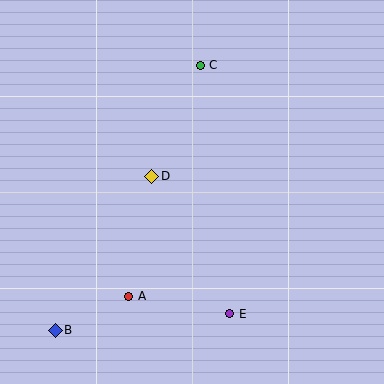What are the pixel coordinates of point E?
Point E is at (230, 314).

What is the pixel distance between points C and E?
The distance between C and E is 250 pixels.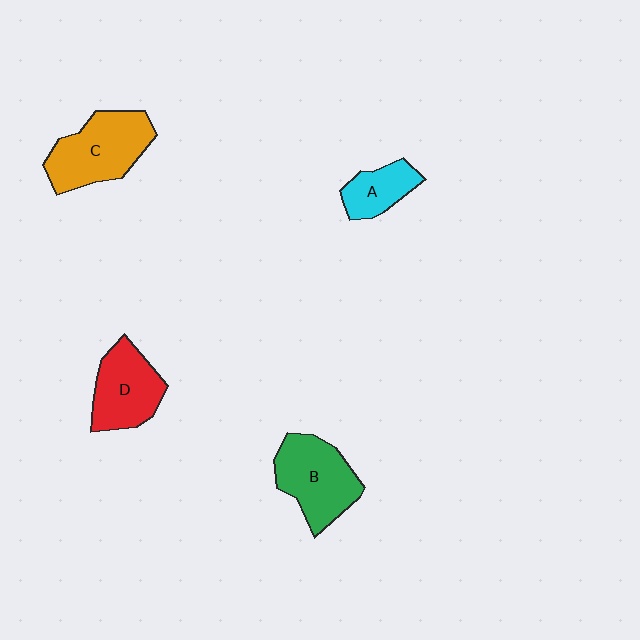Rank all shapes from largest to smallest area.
From largest to smallest: C (orange), B (green), D (red), A (cyan).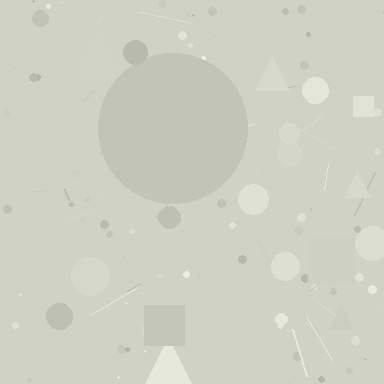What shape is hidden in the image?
A circle is hidden in the image.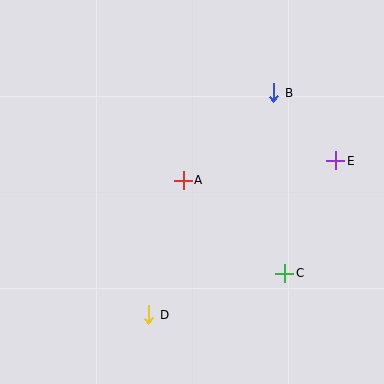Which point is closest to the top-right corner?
Point B is closest to the top-right corner.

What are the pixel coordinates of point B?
Point B is at (274, 93).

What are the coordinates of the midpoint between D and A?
The midpoint between D and A is at (166, 248).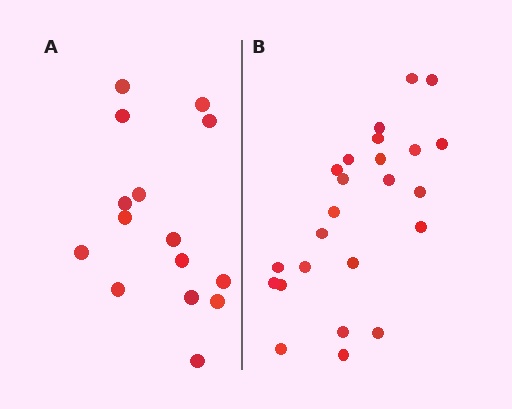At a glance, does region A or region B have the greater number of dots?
Region B (the right region) has more dots.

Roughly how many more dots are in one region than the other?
Region B has roughly 8 or so more dots than region A.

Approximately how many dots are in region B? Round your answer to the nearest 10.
About 20 dots. (The exact count is 24, which rounds to 20.)